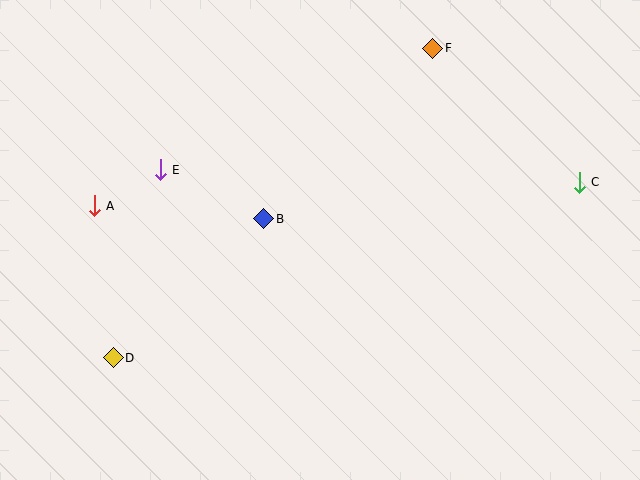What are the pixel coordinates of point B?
Point B is at (264, 219).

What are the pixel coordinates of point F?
Point F is at (433, 48).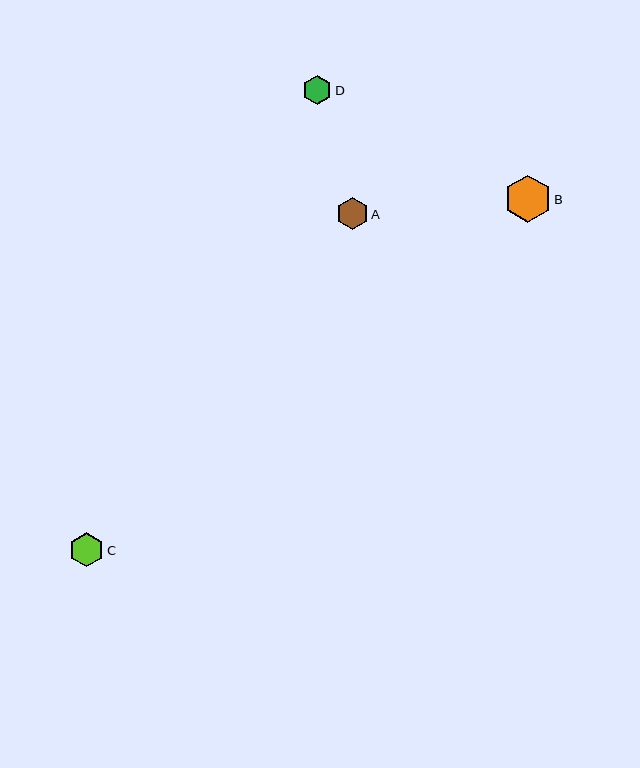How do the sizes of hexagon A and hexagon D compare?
Hexagon A and hexagon D are approximately the same size.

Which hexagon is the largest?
Hexagon B is the largest with a size of approximately 48 pixels.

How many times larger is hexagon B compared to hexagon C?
Hexagon B is approximately 1.4 times the size of hexagon C.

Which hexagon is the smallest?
Hexagon D is the smallest with a size of approximately 29 pixels.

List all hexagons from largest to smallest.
From largest to smallest: B, C, A, D.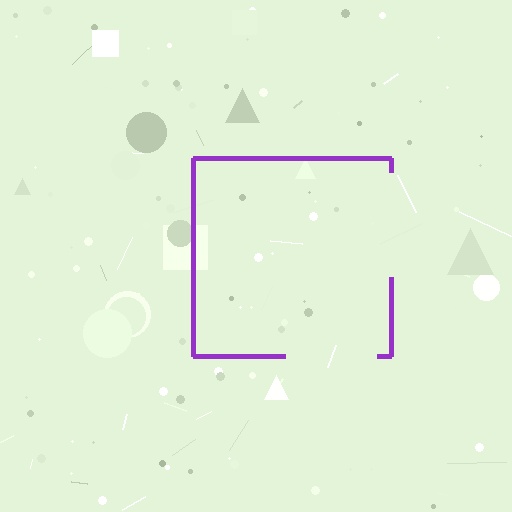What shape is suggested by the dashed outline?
The dashed outline suggests a square.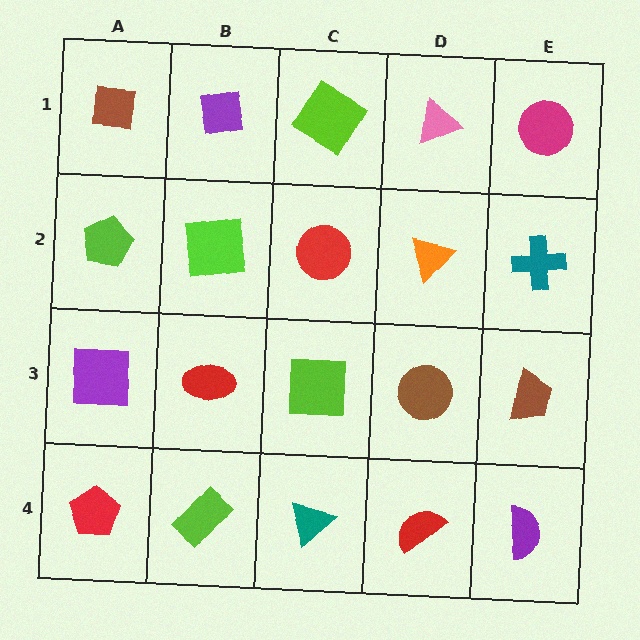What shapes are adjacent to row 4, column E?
A brown trapezoid (row 3, column E), a red semicircle (row 4, column D).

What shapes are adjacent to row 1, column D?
An orange triangle (row 2, column D), a lime diamond (row 1, column C), a magenta circle (row 1, column E).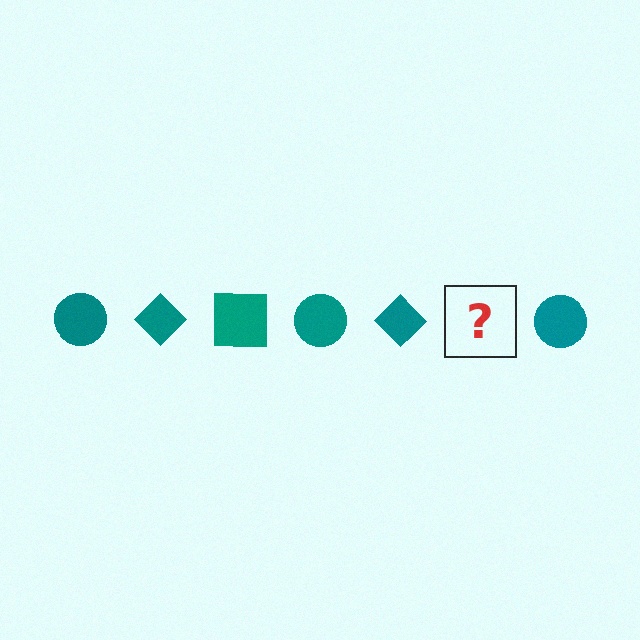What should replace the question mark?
The question mark should be replaced with a teal square.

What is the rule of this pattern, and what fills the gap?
The rule is that the pattern cycles through circle, diamond, square shapes in teal. The gap should be filled with a teal square.